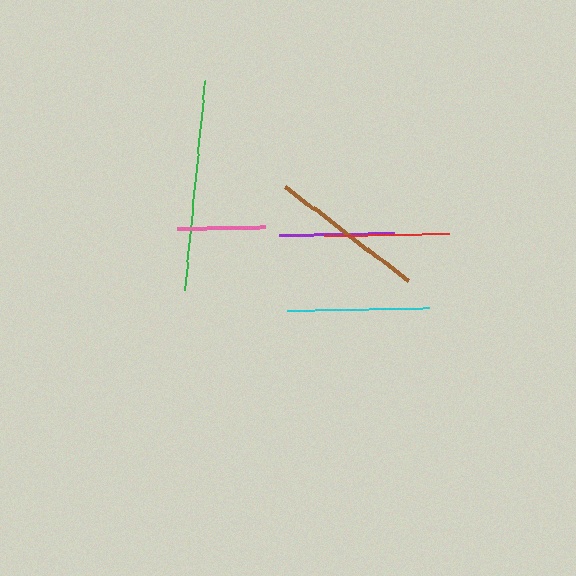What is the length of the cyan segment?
The cyan segment is approximately 142 pixels long.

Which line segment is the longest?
The green line is the longest at approximately 210 pixels.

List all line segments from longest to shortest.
From longest to shortest: green, brown, cyan, red, purple, pink.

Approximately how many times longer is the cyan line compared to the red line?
The cyan line is approximately 1.1 times the length of the red line.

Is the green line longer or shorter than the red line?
The green line is longer than the red line.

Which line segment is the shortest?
The pink line is the shortest at approximately 88 pixels.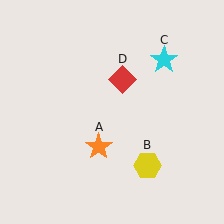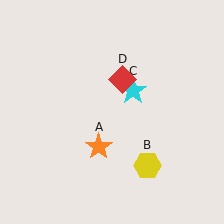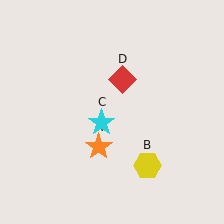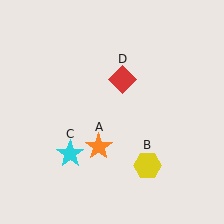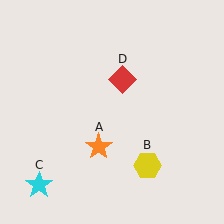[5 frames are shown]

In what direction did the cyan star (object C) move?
The cyan star (object C) moved down and to the left.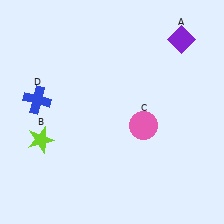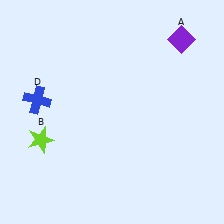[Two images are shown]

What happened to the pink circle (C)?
The pink circle (C) was removed in Image 2. It was in the bottom-right area of Image 1.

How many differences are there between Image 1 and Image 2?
There is 1 difference between the two images.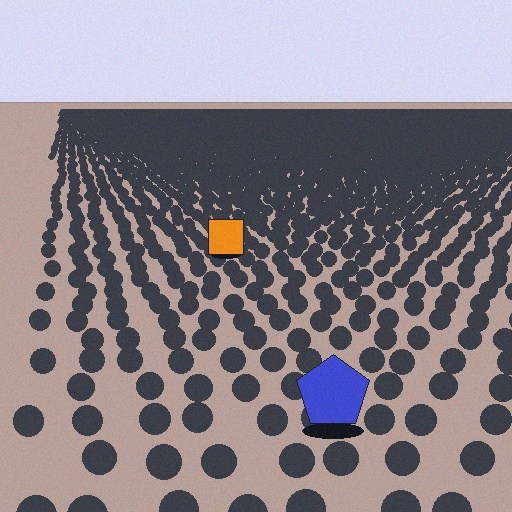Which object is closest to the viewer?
The blue pentagon is closest. The texture marks near it are larger and more spread out.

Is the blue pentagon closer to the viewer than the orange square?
Yes. The blue pentagon is closer — you can tell from the texture gradient: the ground texture is coarser near it.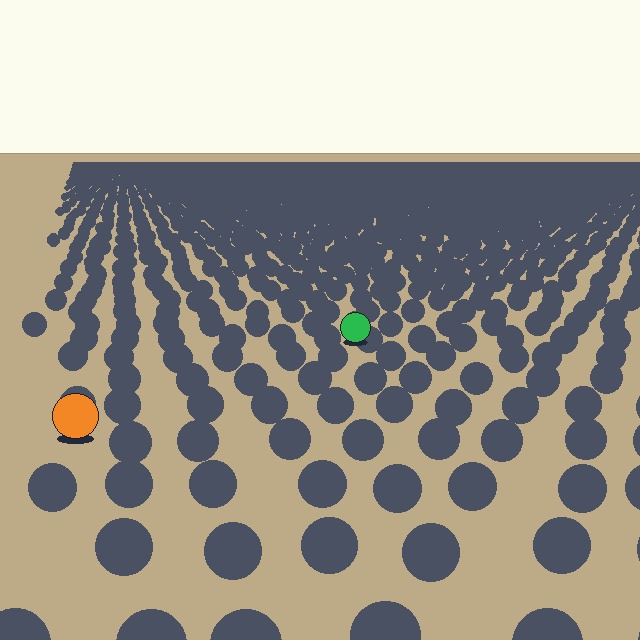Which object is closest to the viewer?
The orange circle is closest. The texture marks near it are larger and more spread out.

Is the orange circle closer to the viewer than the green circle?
Yes. The orange circle is closer — you can tell from the texture gradient: the ground texture is coarser near it.